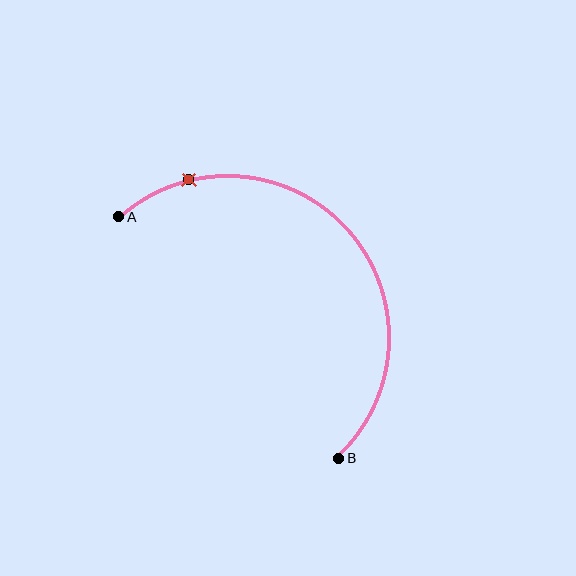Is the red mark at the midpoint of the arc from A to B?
No. The red mark lies on the arc but is closer to endpoint A. The arc midpoint would be at the point on the curve equidistant along the arc from both A and B.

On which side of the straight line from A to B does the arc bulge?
The arc bulges above and to the right of the straight line connecting A and B.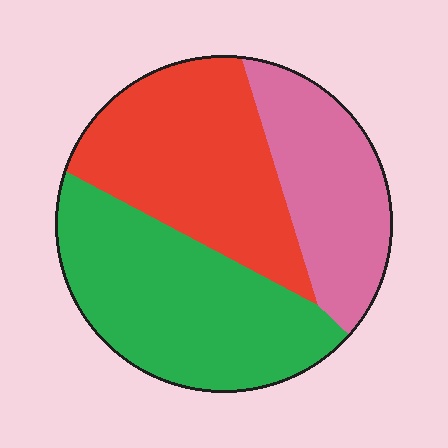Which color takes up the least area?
Pink, at roughly 25%.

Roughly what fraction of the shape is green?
Green takes up between a third and a half of the shape.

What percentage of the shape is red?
Red takes up about three eighths (3/8) of the shape.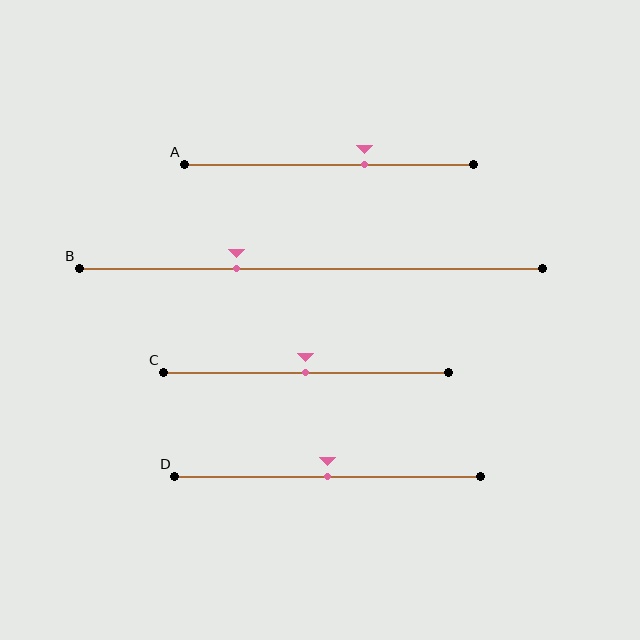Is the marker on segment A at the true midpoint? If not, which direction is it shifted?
No, the marker on segment A is shifted to the right by about 12% of the segment length.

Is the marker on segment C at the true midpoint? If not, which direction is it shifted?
Yes, the marker on segment C is at the true midpoint.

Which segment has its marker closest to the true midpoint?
Segment C has its marker closest to the true midpoint.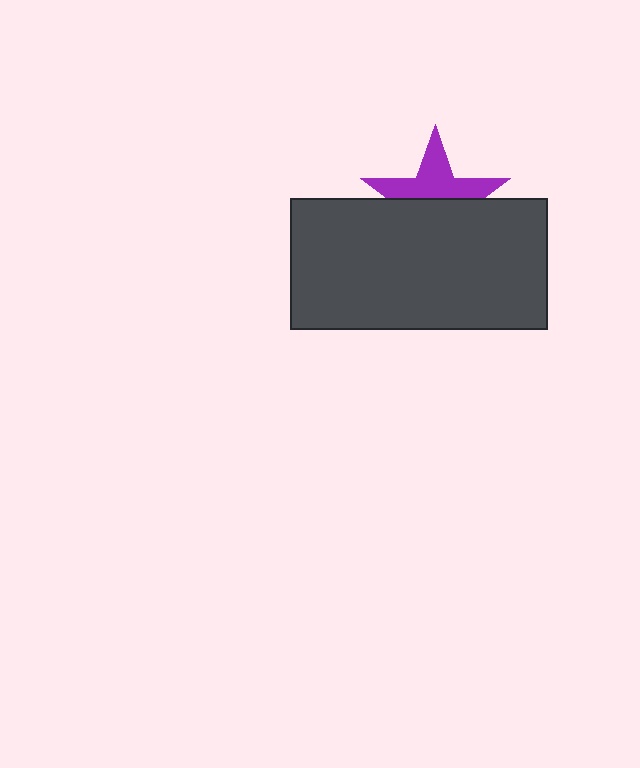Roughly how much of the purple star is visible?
About half of it is visible (roughly 47%).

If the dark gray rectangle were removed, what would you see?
You would see the complete purple star.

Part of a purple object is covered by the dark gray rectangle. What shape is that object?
It is a star.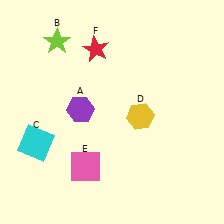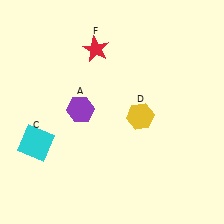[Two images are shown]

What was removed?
The pink square (E), the lime star (B) were removed in Image 2.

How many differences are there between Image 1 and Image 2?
There are 2 differences between the two images.